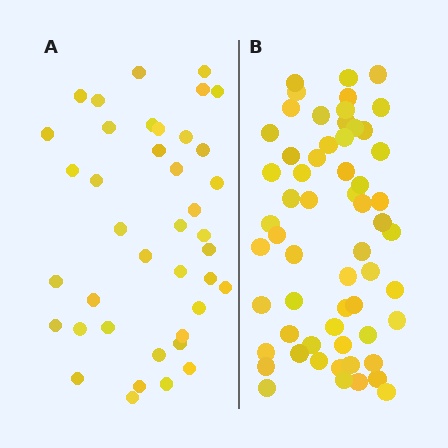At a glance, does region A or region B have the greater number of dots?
Region B (the right region) has more dots.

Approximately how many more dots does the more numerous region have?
Region B has approximately 20 more dots than region A.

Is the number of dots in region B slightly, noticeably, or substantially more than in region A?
Region B has substantially more. The ratio is roughly 1.5 to 1.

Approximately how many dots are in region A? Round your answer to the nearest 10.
About 40 dots.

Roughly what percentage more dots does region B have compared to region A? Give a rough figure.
About 50% more.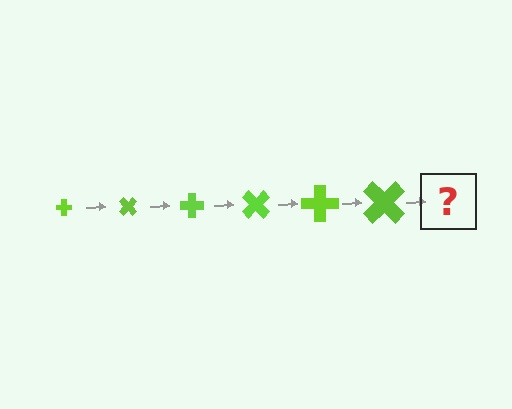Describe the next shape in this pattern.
It should be a cross, larger than the previous one and rotated 270 degrees from the start.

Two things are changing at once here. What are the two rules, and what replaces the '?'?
The two rules are that the cross grows larger each step and it rotates 45 degrees each step. The '?' should be a cross, larger than the previous one and rotated 270 degrees from the start.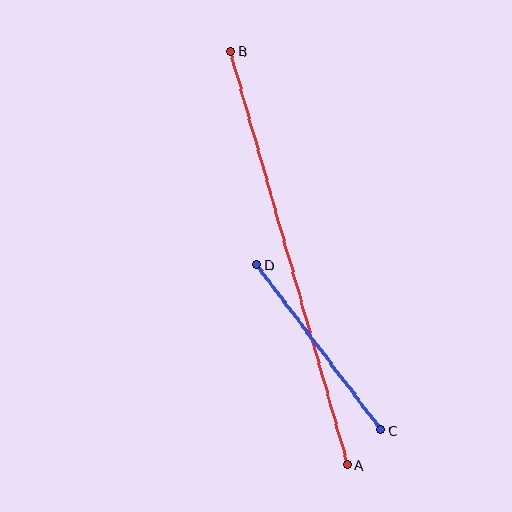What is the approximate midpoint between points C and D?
The midpoint is at approximately (319, 347) pixels.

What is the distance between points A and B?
The distance is approximately 430 pixels.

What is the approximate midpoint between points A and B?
The midpoint is at approximately (289, 258) pixels.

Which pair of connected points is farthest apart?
Points A and B are farthest apart.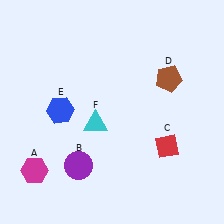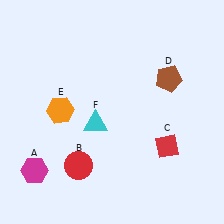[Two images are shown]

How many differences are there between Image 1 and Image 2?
There are 2 differences between the two images.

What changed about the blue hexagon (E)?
In Image 1, E is blue. In Image 2, it changed to orange.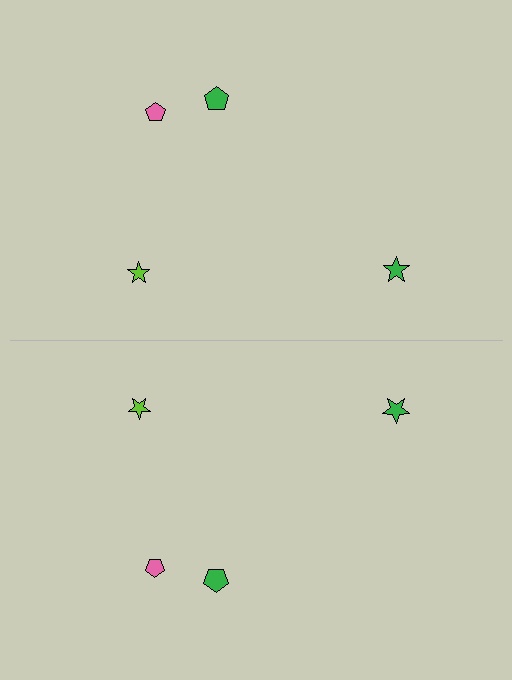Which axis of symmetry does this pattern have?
The pattern has a horizontal axis of symmetry running through the center of the image.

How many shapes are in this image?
There are 8 shapes in this image.